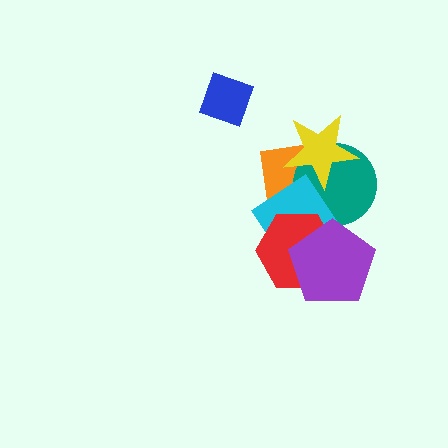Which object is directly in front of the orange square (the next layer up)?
The teal circle is directly in front of the orange square.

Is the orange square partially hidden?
Yes, it is partially covered by another shape.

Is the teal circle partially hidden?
Yes, it is partially covered by another shape.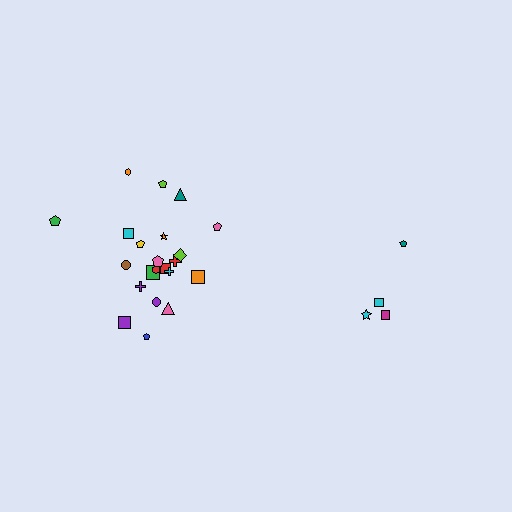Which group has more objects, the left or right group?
The left group.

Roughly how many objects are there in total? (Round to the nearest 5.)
Roughly 25 objects in total.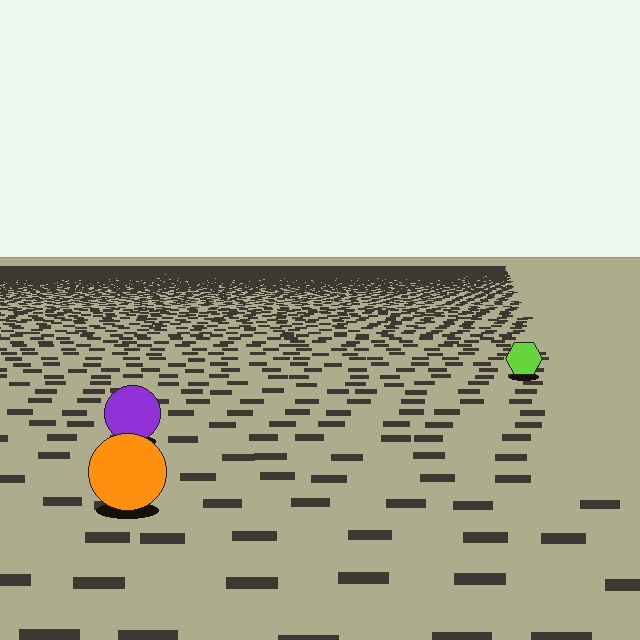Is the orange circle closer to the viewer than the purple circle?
Yes. The orange circle is closer — you can tell from the texture gradient: the ground texture is coarser near it.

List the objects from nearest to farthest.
From nearest to farthest: the orange circle, the purple circle, the lime hexagon.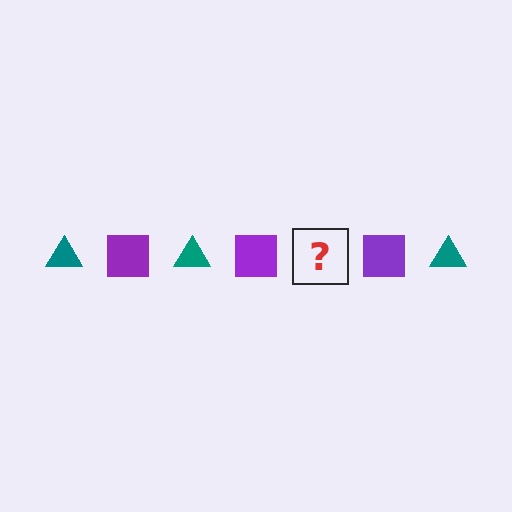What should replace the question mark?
The question mark should be replaced with a teal triangle.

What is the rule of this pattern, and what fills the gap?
The rule is that the pattern alternates between teal triangle and purple square. The gap should be filled with a teal triangle.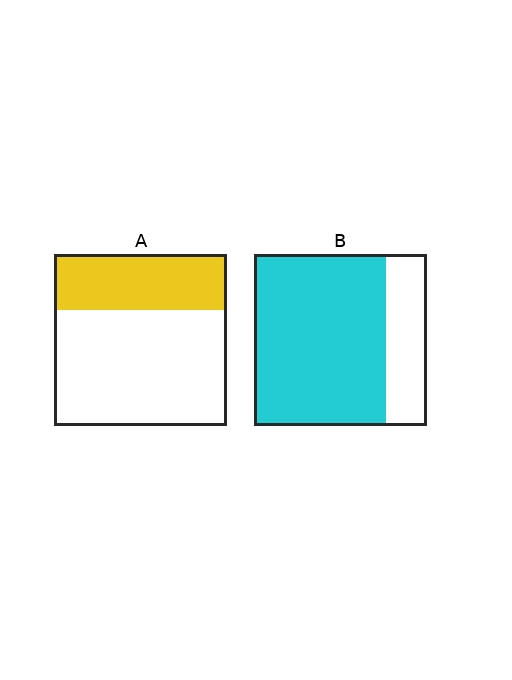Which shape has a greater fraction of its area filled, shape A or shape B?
Shape B.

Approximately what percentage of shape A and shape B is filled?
A is approximately 35% and B is approximately 75%.